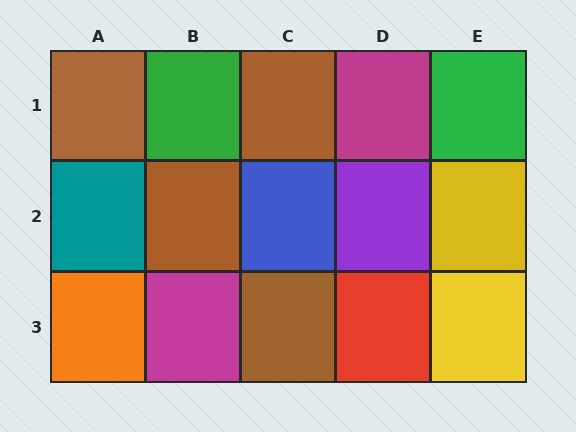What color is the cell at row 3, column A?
Orange.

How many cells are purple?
1 cell is purple.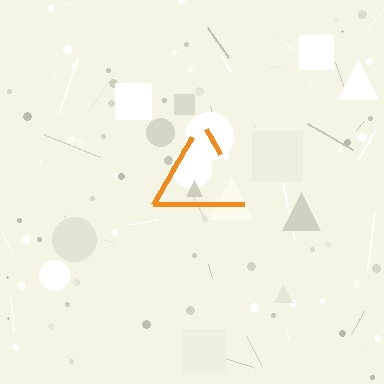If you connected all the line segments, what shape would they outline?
They would outline a triangle.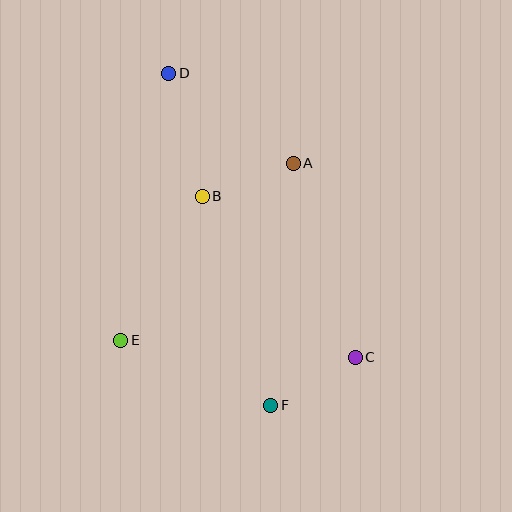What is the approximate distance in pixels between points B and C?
The distance between B and C is approximately 222 pixels.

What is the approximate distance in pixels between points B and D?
The distance between B and D is approximately 128 pixels.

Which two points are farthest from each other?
Points D and F are farthest from each other.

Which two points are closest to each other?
Points A and B are closest to each other.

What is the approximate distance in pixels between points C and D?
The distance between C and D is approximately 340 pixels.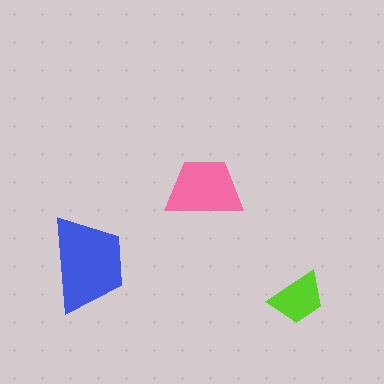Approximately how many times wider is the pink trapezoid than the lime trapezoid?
About 1.5 times wider.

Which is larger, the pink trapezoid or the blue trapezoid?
The blue one.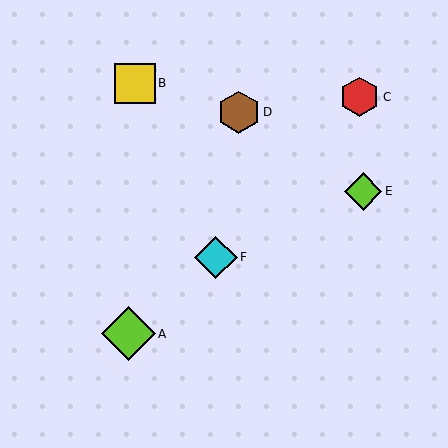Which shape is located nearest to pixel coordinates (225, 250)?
The cyan diamond (labeled F) at (216, 257) is nearest to that location.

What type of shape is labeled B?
Shape B is a yellow square.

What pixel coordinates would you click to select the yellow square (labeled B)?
Click at (135, 83) to select the yellow square B.